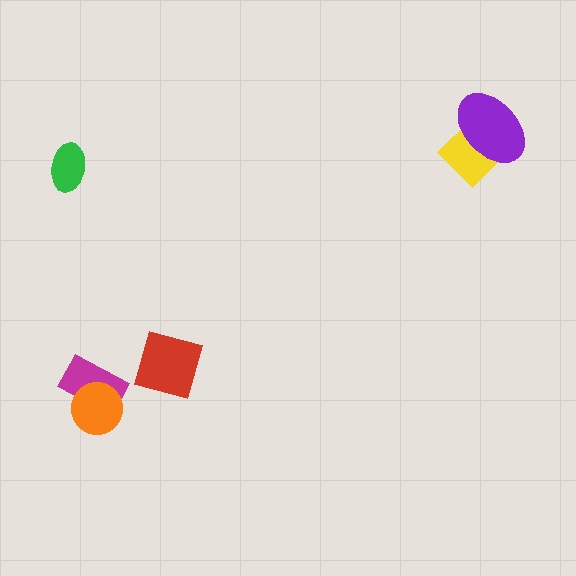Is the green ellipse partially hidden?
No, no other shape covers it.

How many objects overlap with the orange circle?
1 object overlaps with the orange circle.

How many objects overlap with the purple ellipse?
1 object overlaps with the purple ellipse.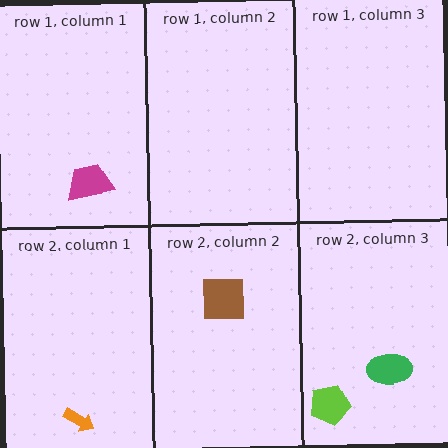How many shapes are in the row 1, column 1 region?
1.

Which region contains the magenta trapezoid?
The row 1, column 1 region.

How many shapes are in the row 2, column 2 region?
1.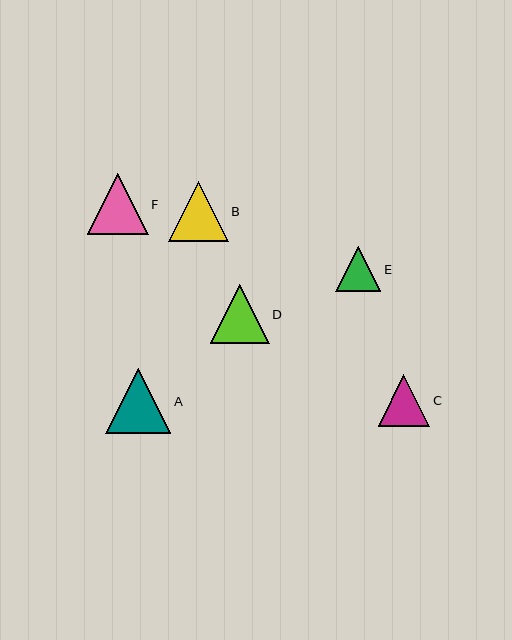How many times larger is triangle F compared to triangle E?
Triangle F is approximately 1.4 times the size of triangle E.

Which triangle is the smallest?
Triangle E is the smallest with a size of approximately 45 pixels.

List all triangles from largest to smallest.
From largest to smallest: A, F, B, D, C, E.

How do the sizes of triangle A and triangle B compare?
Triangle A and triangle B are approximately the same size.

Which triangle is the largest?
Triangle A is the largest with a size of approximately 65 pixels.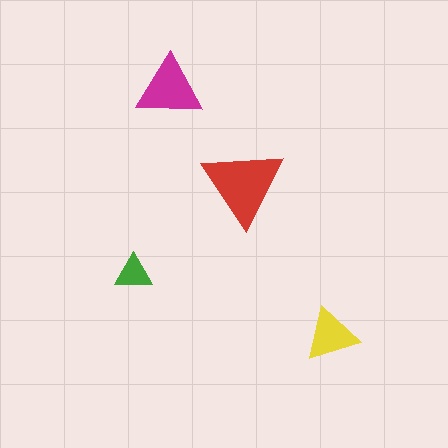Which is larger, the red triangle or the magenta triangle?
The red one.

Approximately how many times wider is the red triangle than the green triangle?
About 2 times wider.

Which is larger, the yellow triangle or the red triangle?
The red one.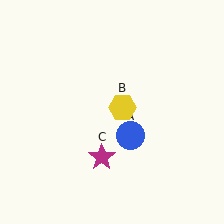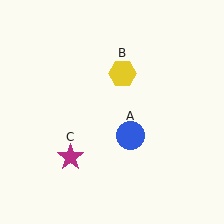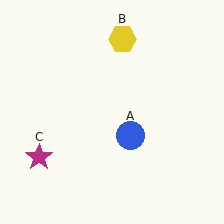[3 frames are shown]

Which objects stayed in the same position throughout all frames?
Blue circle (object A) remained stationary.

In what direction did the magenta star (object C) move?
The magenta star (object C) moved left.